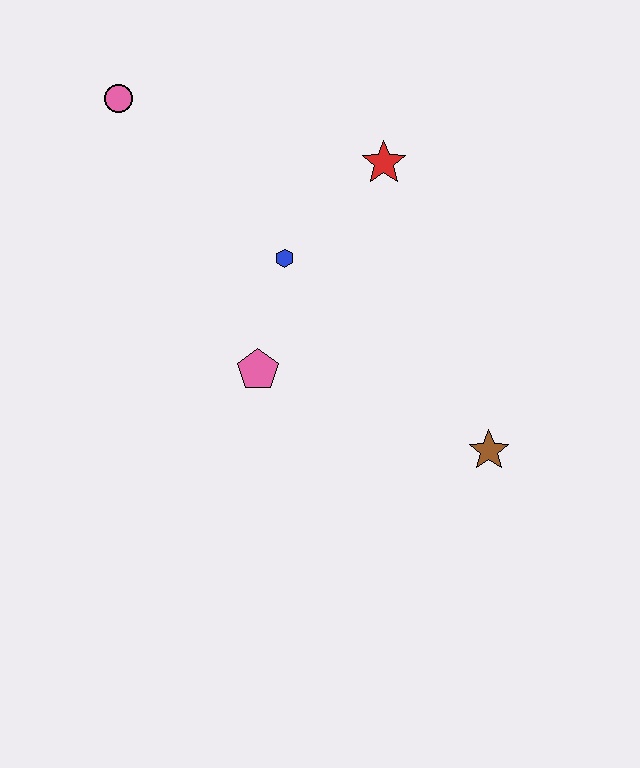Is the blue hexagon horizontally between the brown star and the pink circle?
Yes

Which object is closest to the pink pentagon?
The blue hexagon is closest to the pink pentagon.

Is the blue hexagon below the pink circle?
Yes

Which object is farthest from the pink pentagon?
The pink circle is farthest from the pink pentagon.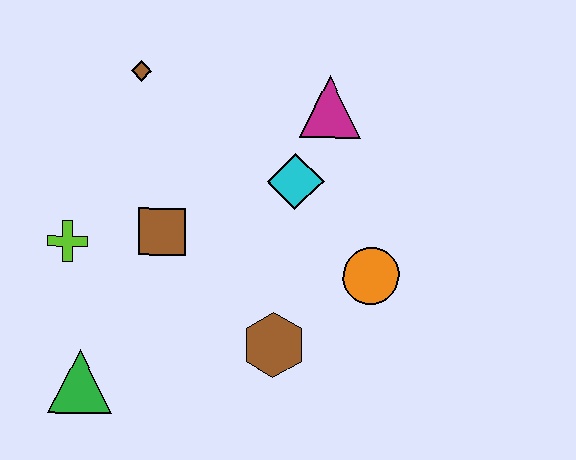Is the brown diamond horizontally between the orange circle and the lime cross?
Yes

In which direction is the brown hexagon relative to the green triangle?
The brown hexagon is to the right of the green triangle.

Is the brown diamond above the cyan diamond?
Yes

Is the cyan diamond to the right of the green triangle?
Yes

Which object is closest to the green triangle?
The lime cross is closest to the green triangle.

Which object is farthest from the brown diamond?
The green triangle is farthest from the brown diamond.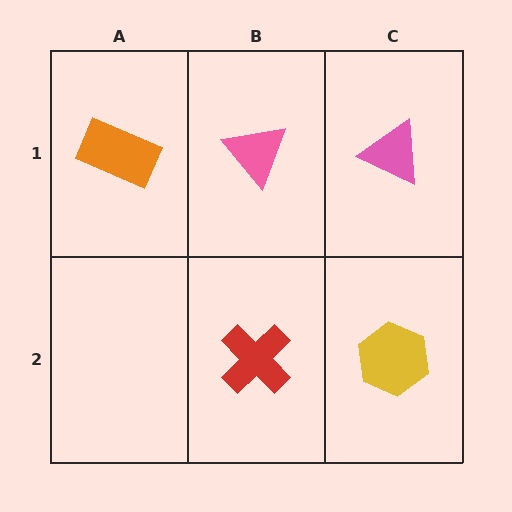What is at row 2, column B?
A red cross.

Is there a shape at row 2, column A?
No, that cell is empty.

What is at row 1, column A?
An orange rectangle.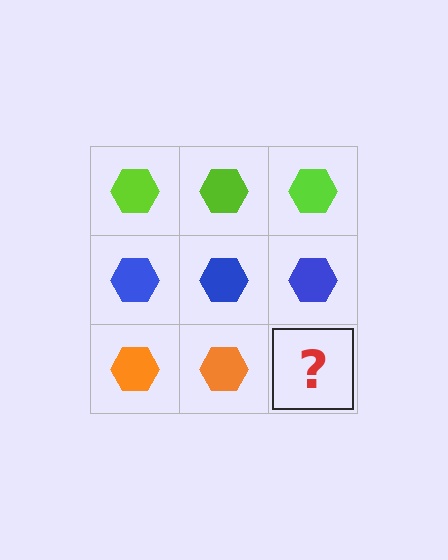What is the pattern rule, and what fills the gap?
The rule is that each row has a consistent color. The gap should be filled with an orange hexagon.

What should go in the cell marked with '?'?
The missing cell should contain an orange hexagon.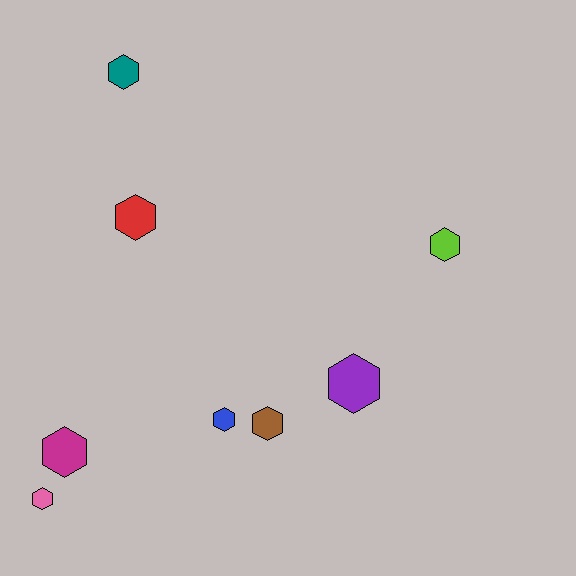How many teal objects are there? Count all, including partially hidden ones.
There is 1 teal object.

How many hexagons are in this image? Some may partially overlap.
There are 8 hexagons.